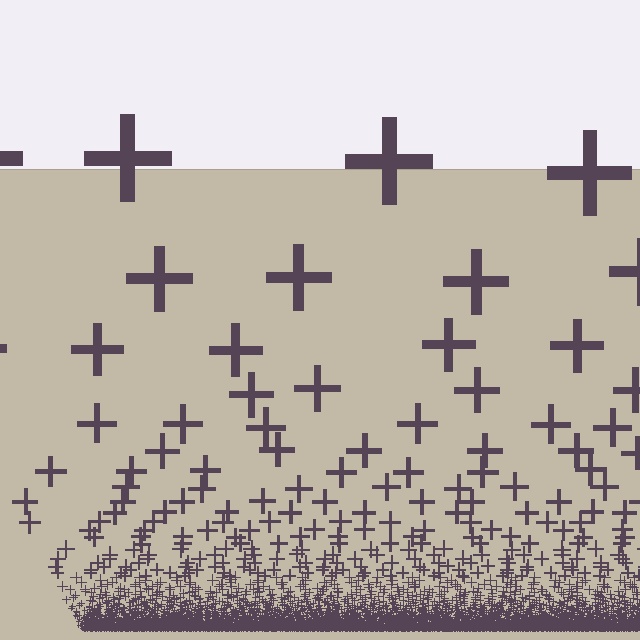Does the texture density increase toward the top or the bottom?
Density increases toward the bottom.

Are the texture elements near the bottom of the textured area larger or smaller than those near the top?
Smaller. The gradient is inverted — elements near the bottom are smaller and denser.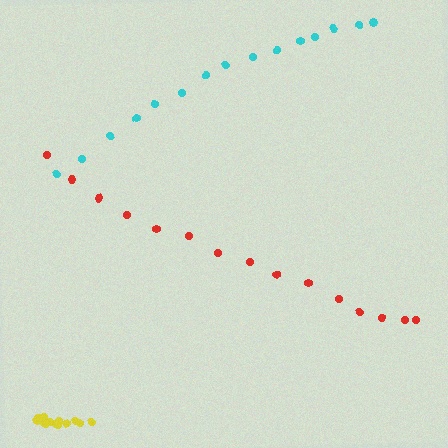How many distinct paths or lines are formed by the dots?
There are 3 distinct paths.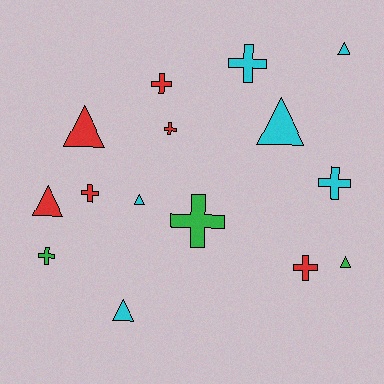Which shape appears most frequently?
Cross, with 8 objects.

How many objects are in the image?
There are 15 objects.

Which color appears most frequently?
Cyan, with 6 objects.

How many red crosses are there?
There are 4 red crosses.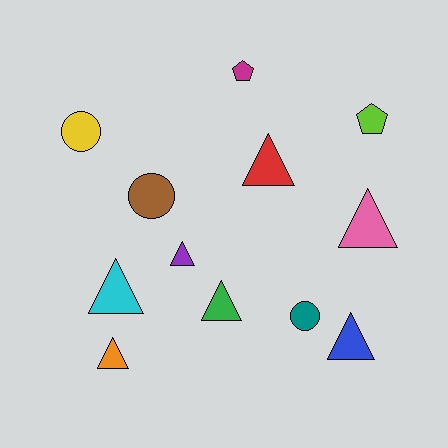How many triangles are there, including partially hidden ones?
There are 7 triangles.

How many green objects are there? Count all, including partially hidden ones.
There is 1 green object.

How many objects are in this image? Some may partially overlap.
There are 12 objects.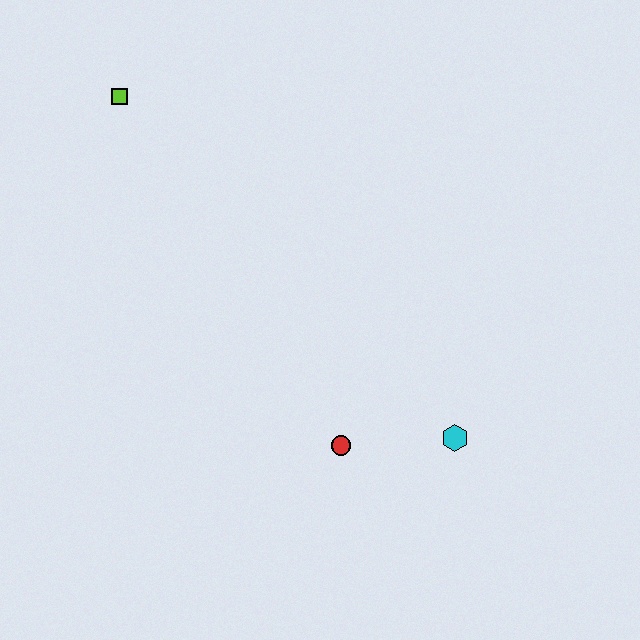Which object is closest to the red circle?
The cyan hexagon is closest to the red circle.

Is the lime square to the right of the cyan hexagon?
No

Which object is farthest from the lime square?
The cyan hexagon is farthest from the lime square.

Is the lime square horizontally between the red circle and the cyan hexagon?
No